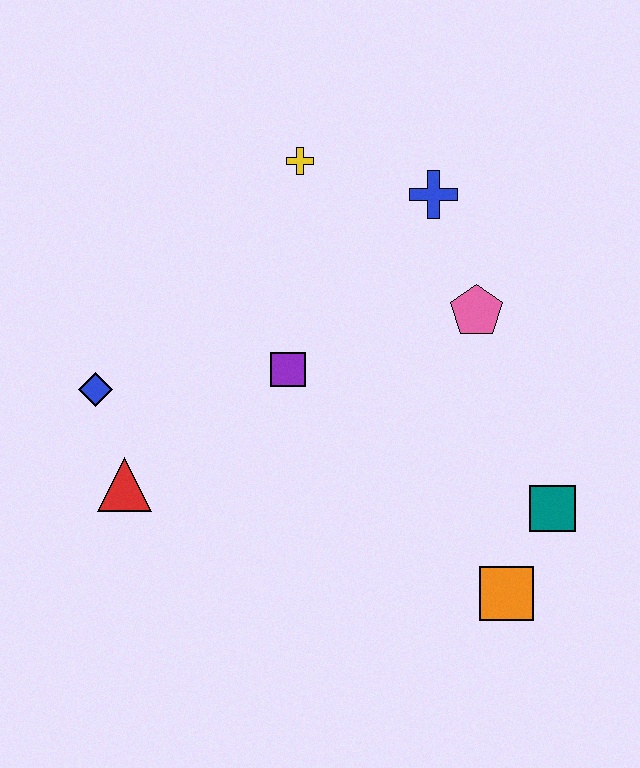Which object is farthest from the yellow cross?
The orange square is farthest from the yellow cross.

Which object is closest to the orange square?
The teal square is closest to the orange square.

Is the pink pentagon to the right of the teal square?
No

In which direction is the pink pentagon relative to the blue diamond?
The pink pentagon is to the right of the blue diamond.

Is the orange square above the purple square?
No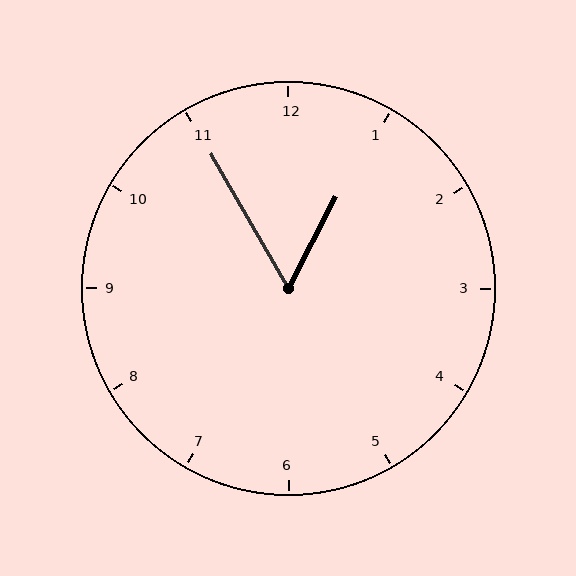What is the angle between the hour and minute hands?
Approximately 58 degrees.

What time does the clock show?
12:55.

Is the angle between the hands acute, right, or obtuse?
It is acute.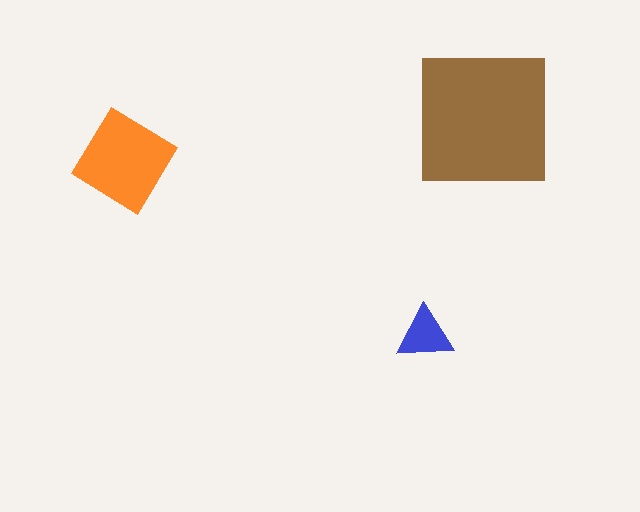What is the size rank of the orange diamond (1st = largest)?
2nd.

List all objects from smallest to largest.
The blue triangle, the orange diamond, the brown square.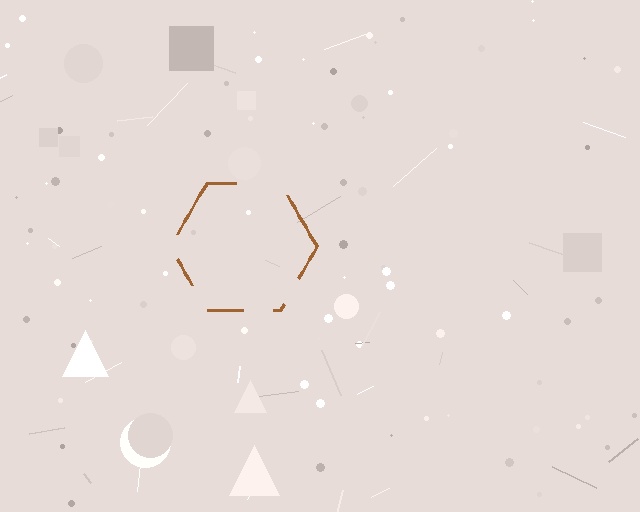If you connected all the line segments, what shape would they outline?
They would outline a hexagon.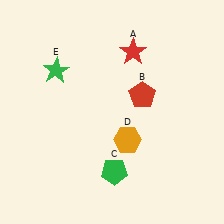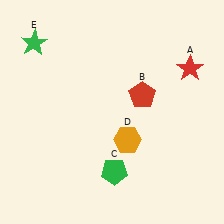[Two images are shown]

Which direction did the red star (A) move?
The red star (A) moved right.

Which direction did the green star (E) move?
The green star (E) moved up.